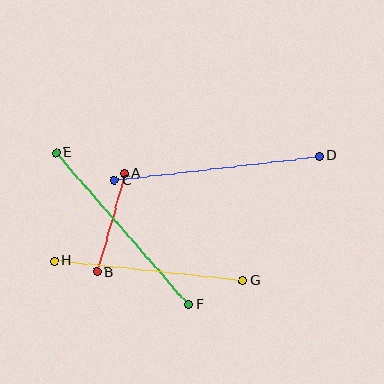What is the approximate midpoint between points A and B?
The midpoint is at approximately (111, 223) pixels.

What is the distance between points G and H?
The distance is approximately 189 pixels.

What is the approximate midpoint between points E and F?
The midpoint is at approximately (122, 229) pixels.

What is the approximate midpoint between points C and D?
The midpoint is at approximately (217, 168) pixels.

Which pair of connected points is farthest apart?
Points C and D are farthest apart.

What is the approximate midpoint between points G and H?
The midpoint is at approximately (149, 271) pixels.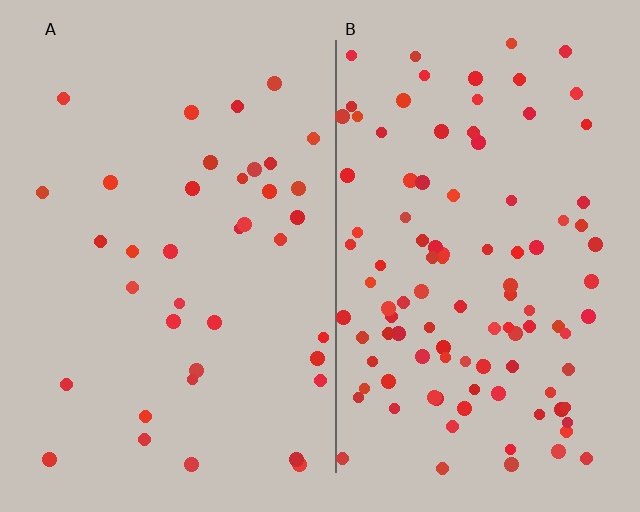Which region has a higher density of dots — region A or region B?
B (the right).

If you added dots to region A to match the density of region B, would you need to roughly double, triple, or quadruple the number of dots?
Approximately triple.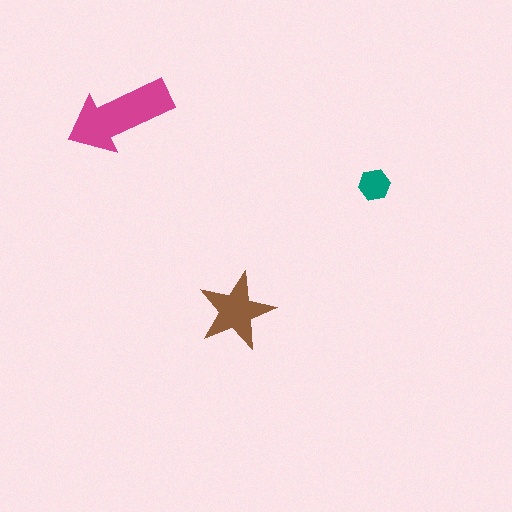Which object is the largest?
The magenta arrow.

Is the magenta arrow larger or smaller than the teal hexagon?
Larger.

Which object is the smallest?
The teal hexagon.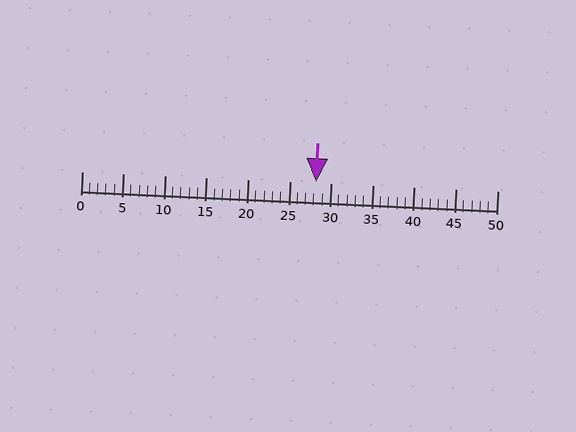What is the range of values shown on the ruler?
The ruler shows values from 0 to 50.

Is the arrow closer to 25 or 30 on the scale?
The arrow is closer to 30.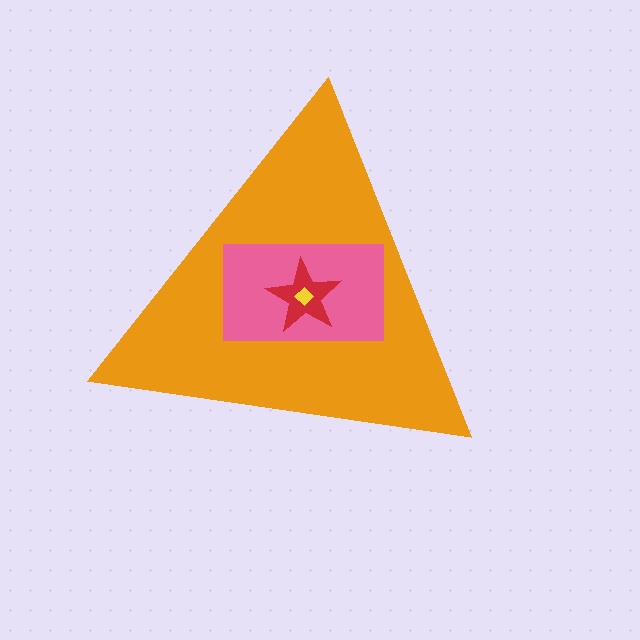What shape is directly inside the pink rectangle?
The red star.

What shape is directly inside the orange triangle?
The pink rectangle.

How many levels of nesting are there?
4.